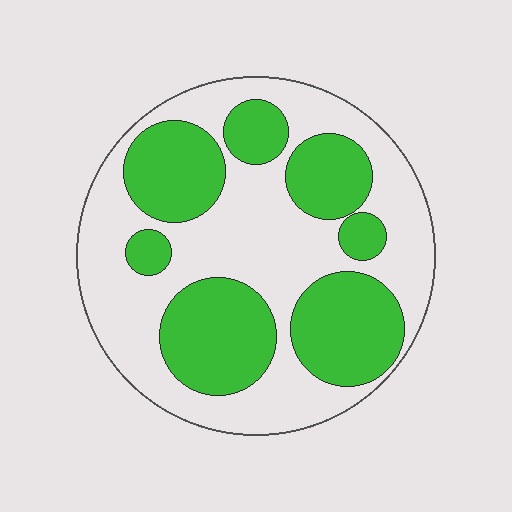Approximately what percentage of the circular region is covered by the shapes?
Approximately 40%.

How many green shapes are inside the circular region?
7.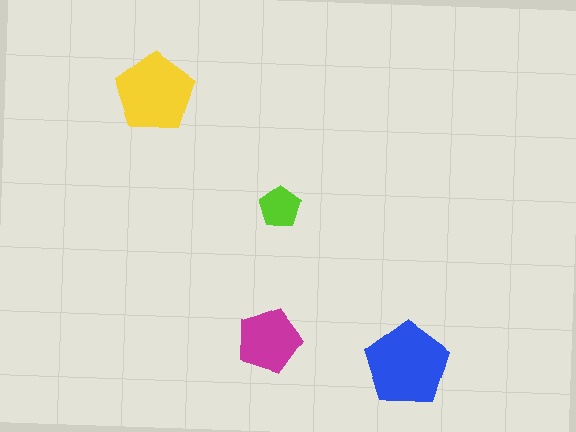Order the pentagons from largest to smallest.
the blue one, the yellow one, the magenta one, the lime one.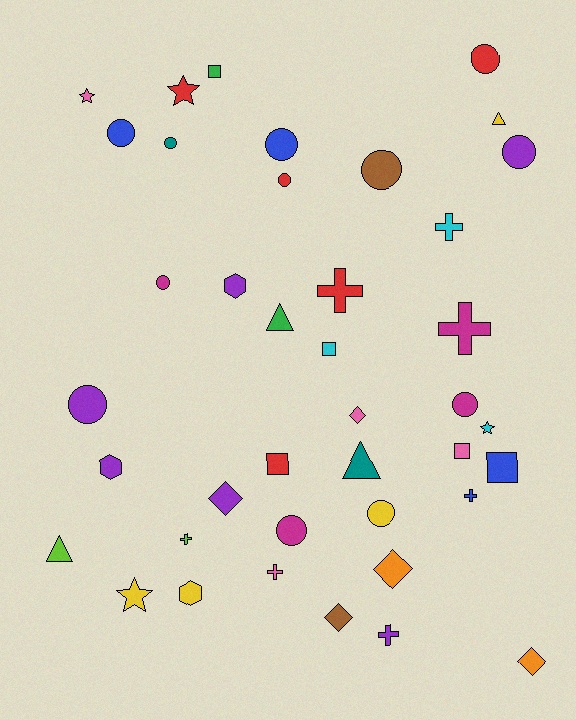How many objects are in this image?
There are 40 objects.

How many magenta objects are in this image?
There are 4 magenta objects.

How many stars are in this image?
There are 4 stars.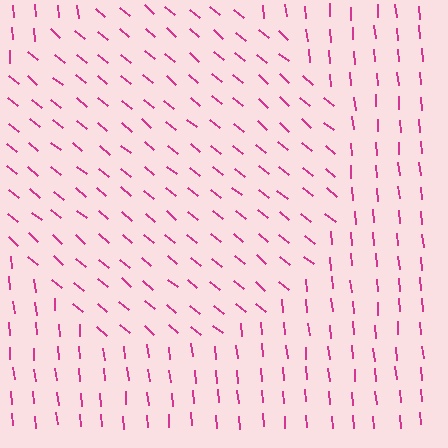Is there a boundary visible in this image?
Yes, there is a texture boundary formed by a change in line orientation.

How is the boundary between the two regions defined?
The boundary is defined purely by a change in line orientation (approximately 45 degrees difference). All lines are the same color and thickness.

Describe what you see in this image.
The image is filled with small magenta line segments. A circle region in the image has lines oriented differently from the surrounding lines, creating a visible texture boundary.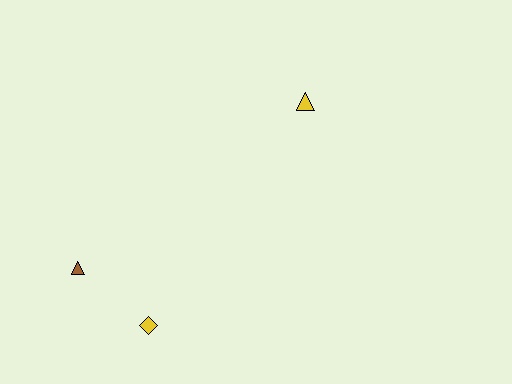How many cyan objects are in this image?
There are no cyan objects.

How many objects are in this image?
There are 3 objects.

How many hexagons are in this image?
There are no hexagons.